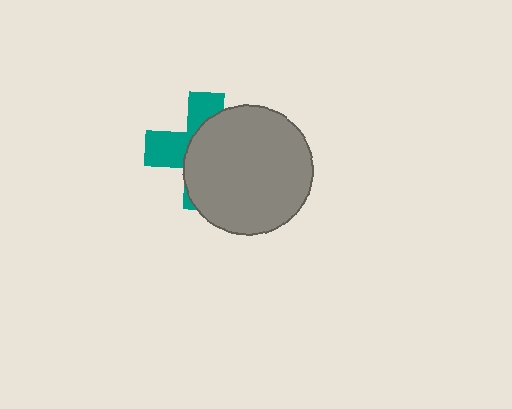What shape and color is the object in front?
The object in front is a gray circle.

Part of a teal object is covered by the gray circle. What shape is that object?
It is a cross.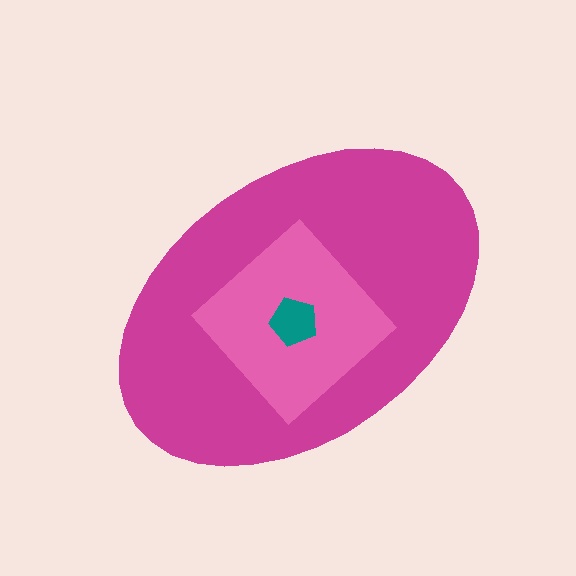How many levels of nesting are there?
3.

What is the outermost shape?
The magenta ellipse.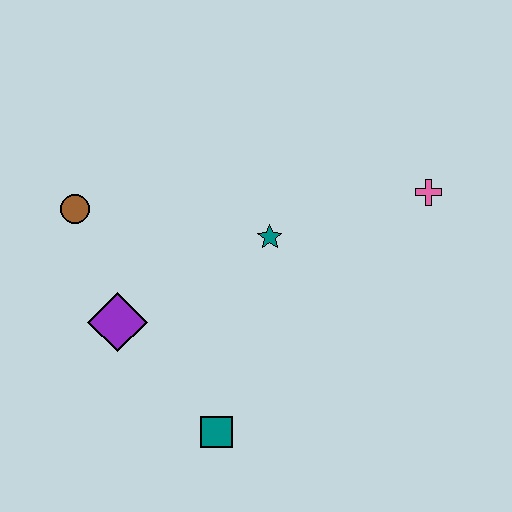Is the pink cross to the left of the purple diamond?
No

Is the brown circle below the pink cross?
Yes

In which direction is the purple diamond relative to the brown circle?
The purple diamond is below the brown circle.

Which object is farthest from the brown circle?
The pink cross is farthest from the brown circle.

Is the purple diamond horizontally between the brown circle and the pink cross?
Yes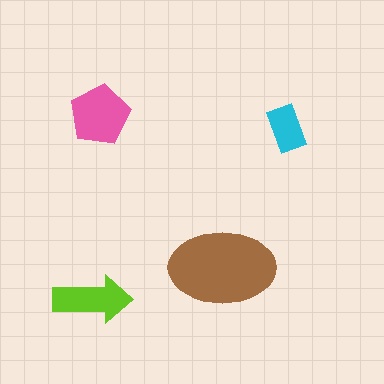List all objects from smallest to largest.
The cyan rectangle, the lime arrow, the pink pentagon, the brown ellipse.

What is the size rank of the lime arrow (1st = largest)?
3rd.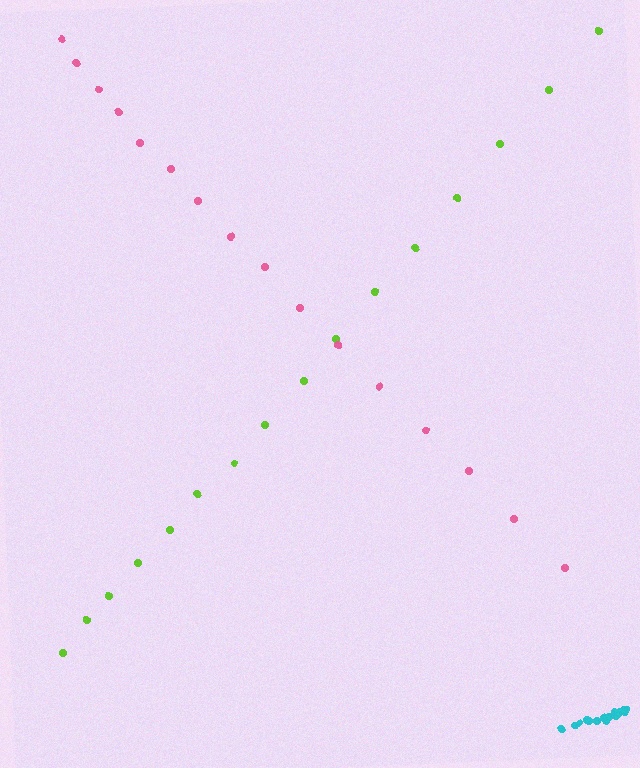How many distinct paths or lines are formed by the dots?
There are 3 distinct paths.